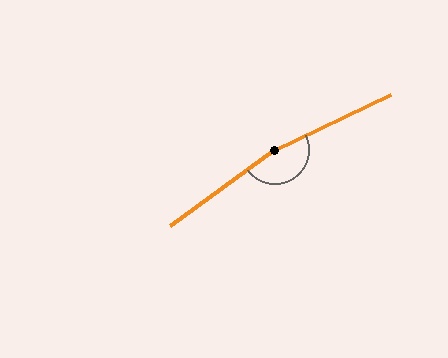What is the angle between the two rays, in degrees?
Approximately 169 degrees.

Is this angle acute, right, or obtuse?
It is obtuse.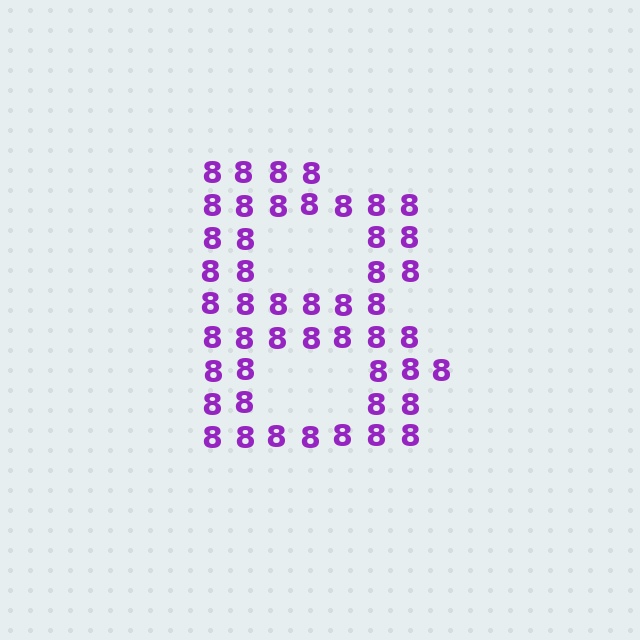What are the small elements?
The small elements are digit 8's.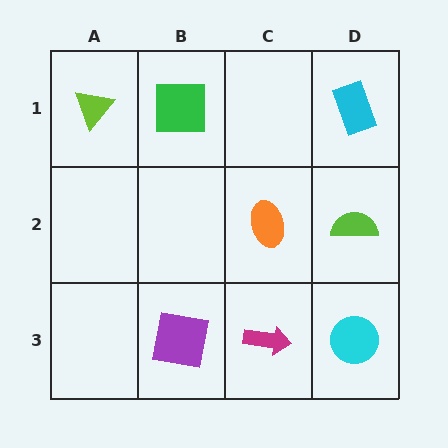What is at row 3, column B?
A purple square.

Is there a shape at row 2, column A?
No, that cell is empty.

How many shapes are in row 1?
3 shapes.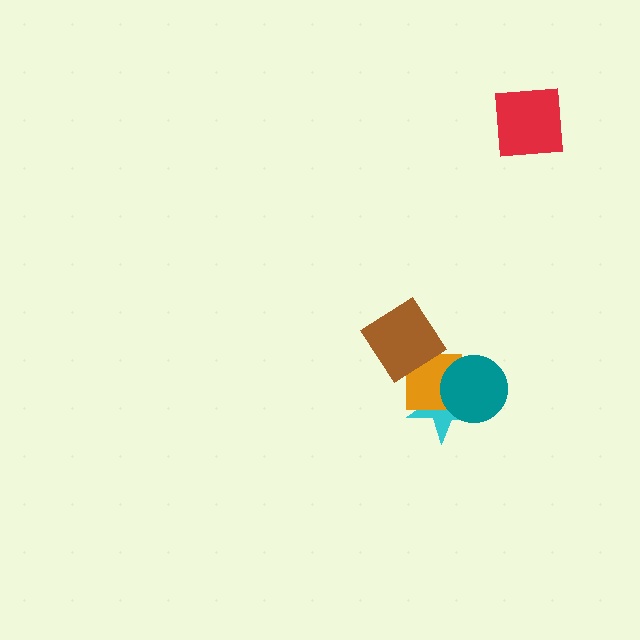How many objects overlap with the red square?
0 objects overlap with the red square.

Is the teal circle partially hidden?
No, no other shape covers it.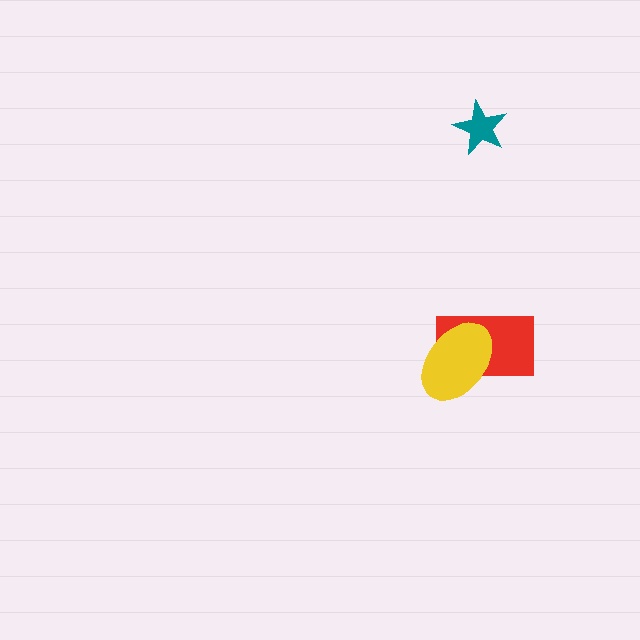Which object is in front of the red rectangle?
The yellow ellipse is in front of the red rectangle.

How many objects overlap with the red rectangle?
1 object overlaps with the red rectangle.